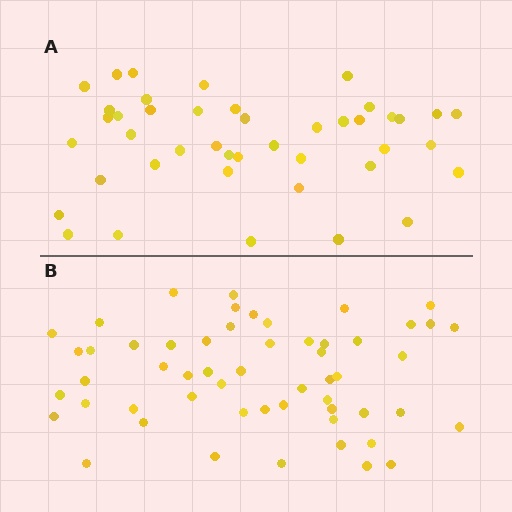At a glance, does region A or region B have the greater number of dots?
Region B (the bottom region) has more dots.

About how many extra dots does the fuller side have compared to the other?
Region B has roughly 12 or so more dots than region A.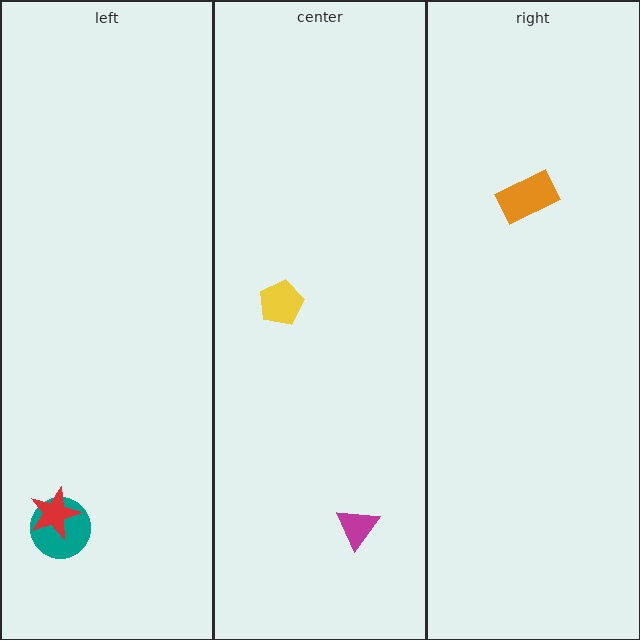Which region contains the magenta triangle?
The center region.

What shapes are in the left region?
The teal circle, the red star.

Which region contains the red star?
The left region.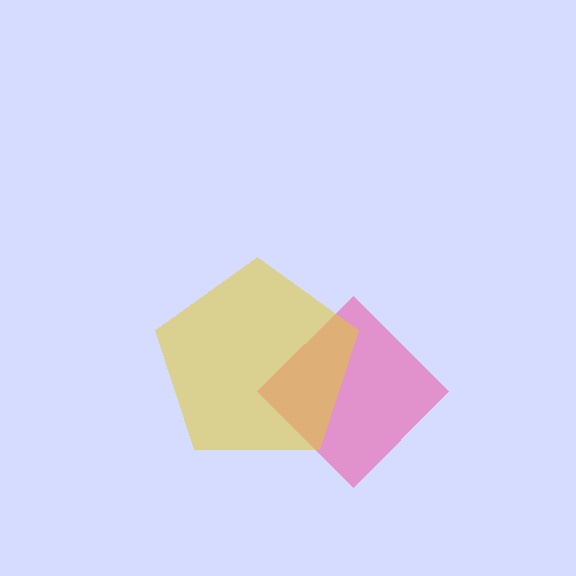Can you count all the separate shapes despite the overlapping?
Yes, there are 2 separate shapes.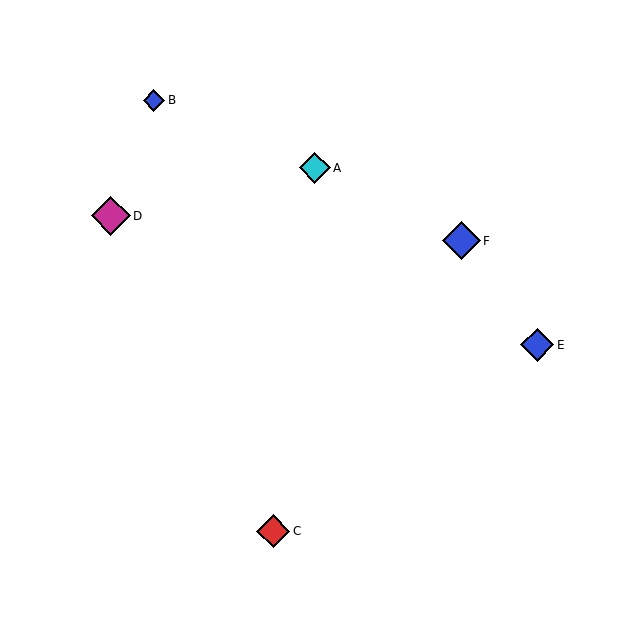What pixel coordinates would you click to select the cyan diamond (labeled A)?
Click at (315, 168) to select the cyan diamond A.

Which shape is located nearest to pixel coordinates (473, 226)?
The blue diamond (labeled F) at (461, 241) is nearest to that location.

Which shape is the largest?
The magenta diamond (labeled D) is the largest.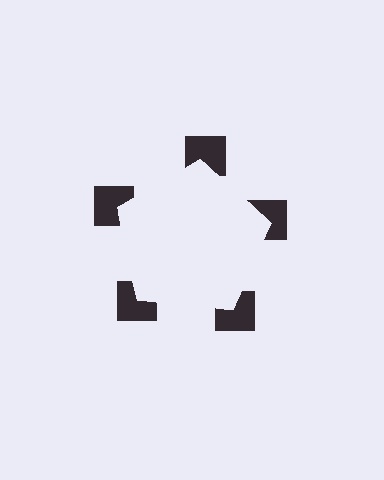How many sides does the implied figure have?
5 sides.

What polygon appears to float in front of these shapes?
An illusory pentagon — its edges are inferred from the aligned wedge cuts in the notched squares, not physically drawn.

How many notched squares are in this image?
There are 5 — one at each vertex of the illusory pentagon.